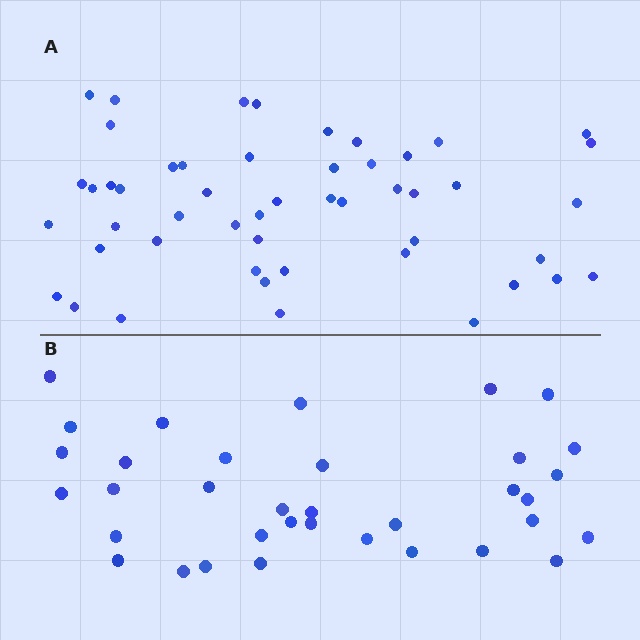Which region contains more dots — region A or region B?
Region A (the top region) has more dots.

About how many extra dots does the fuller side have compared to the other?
Region A has approximately 15 more dots than region B.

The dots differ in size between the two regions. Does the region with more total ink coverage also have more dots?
No. Region B has more total ink coverage because its dots are larger, but region A actually contains more individual dots. Total area can be misleading — the number of items is what matters here.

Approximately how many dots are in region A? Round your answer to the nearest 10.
About 50 dots.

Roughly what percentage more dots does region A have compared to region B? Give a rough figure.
About 45% more.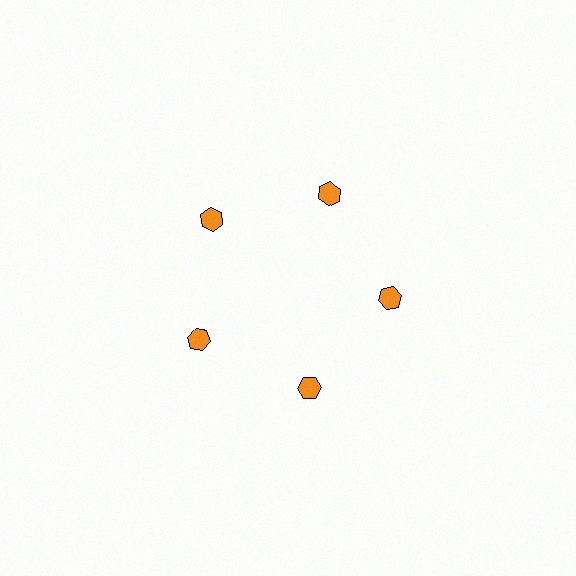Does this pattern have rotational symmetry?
Yes, this pattern has 5-fold rotational symmetry. It looks the same after rotating 72 degrees around the center.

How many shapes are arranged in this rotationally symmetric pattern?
There are 5 shapes, arranged in 5 groups of 1.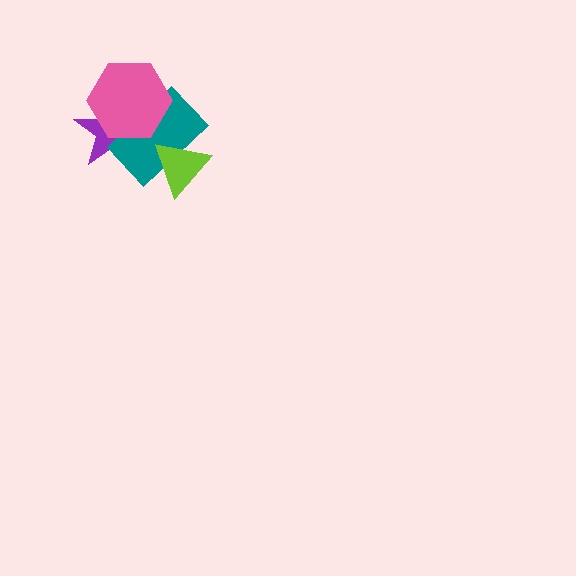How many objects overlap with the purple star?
2 objects overlap with the purple star.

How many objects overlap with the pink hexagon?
2 objects overlap with the pink hexagon.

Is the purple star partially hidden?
Yes, it is partially covered by another shape.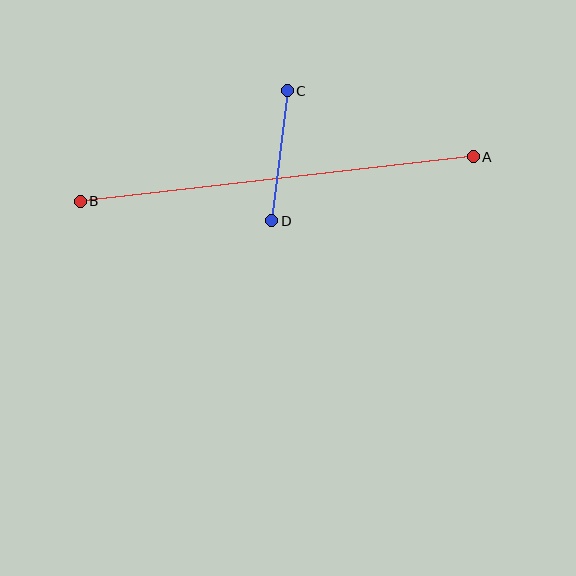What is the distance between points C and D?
The distance is approximately 131 pixels.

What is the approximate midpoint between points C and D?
The midpoint is at approximately (279, 156) pixels.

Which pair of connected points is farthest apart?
Points A and B are farthest apart.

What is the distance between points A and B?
The distance is approximately 395 pixels.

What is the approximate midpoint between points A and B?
The midpoint is at approximately (277, 179) pixels.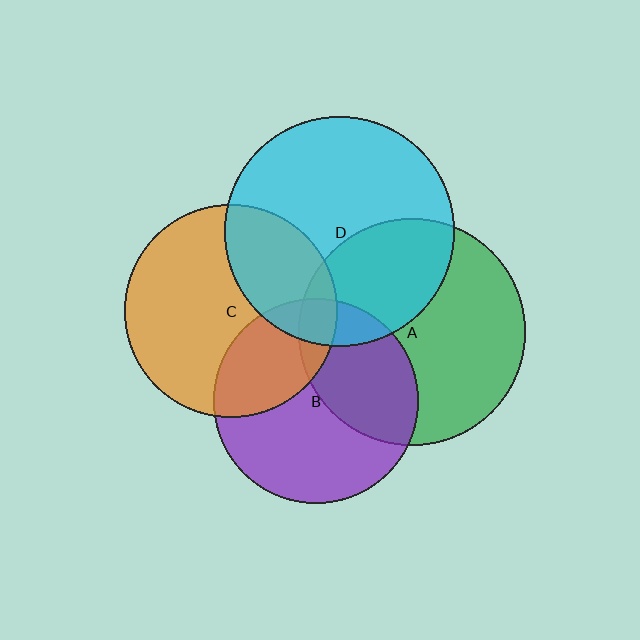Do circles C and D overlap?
Yes.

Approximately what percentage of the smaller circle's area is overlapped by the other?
Approximately 30%.